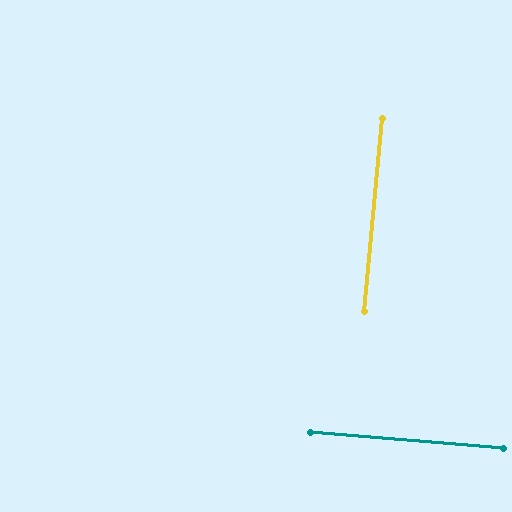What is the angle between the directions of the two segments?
Approximately 89 degrees.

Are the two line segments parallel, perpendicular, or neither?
Perpendicular — they meet at approximately 89°.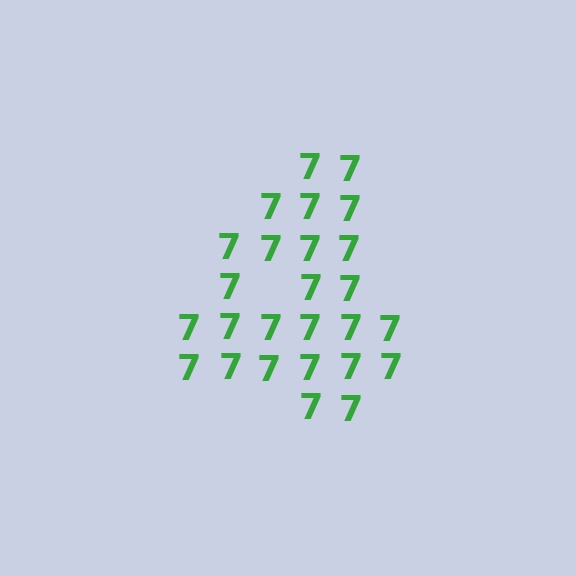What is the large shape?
The large shape is the digit 4.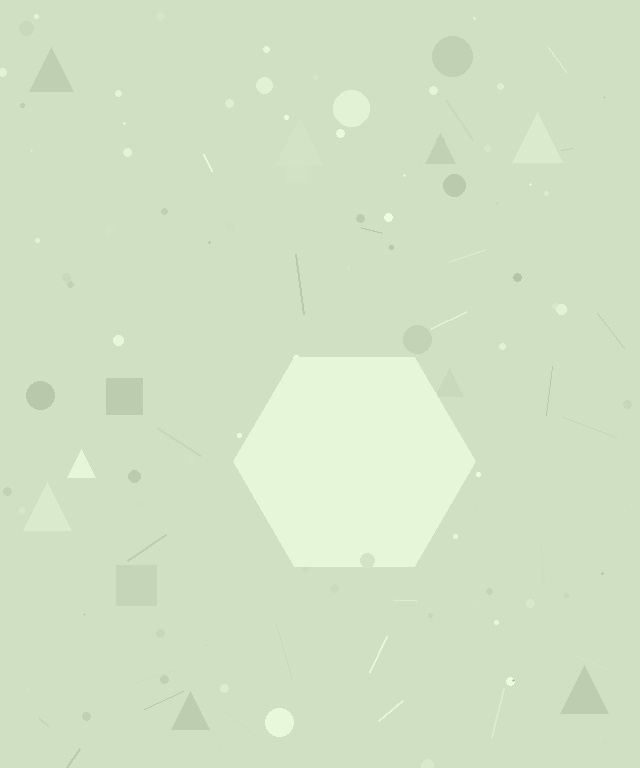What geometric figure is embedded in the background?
A hexagon is embedded in the background.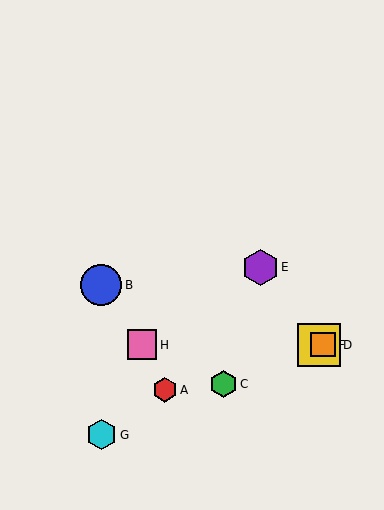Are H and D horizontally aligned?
Yes, both are at y≈345.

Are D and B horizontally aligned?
No, D is at y≈345 and B is at y≈285.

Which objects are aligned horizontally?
Objects D, F, H are aligned horizontally.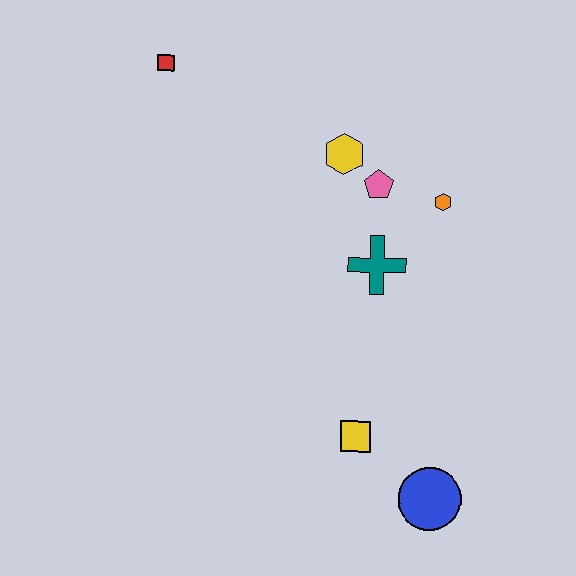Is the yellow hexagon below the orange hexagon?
No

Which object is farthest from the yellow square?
The red square is farthest from the yellow square.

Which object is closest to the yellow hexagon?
The pink pentagon is closest to the yellow hexagon.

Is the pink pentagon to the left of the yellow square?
No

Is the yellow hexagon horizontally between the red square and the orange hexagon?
Yes